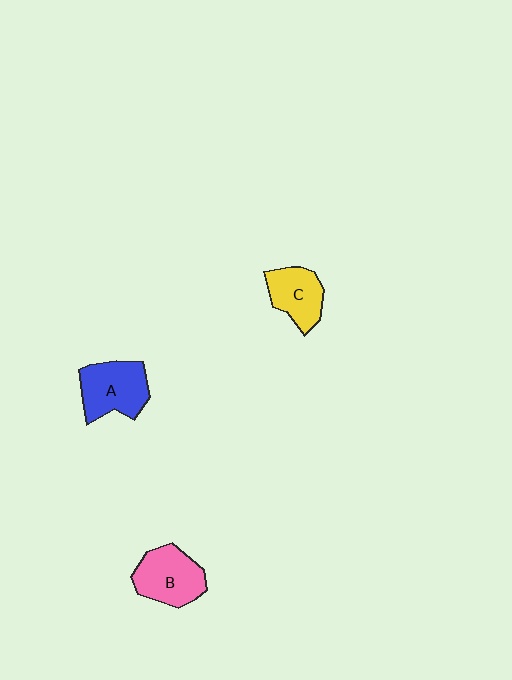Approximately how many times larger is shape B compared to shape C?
Approximately 1.2 times.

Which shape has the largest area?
Shape A (blue).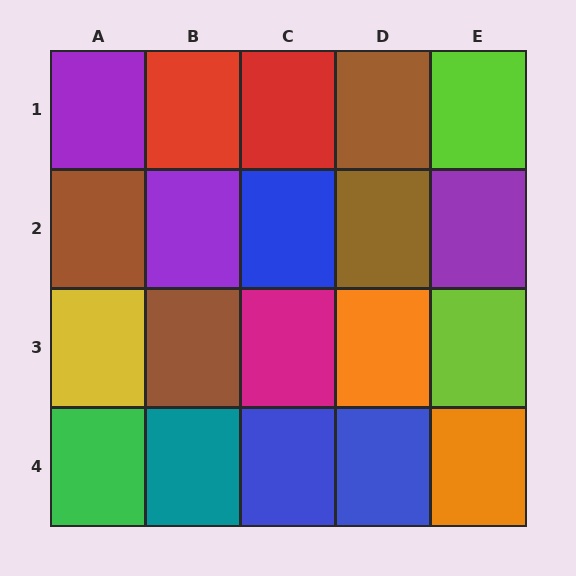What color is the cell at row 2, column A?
Brown.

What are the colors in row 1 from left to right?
Purple, red, red, brown, lime.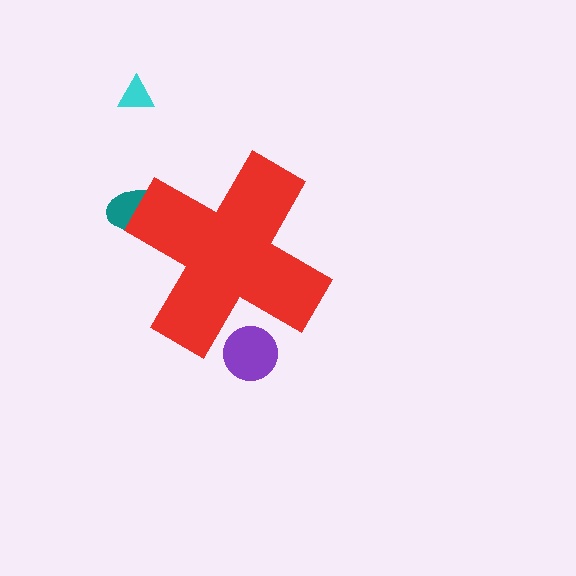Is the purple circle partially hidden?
Yes, the purple circle is partially hidden behind the red cross.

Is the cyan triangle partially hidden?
No, the cyan triangle is fully visible.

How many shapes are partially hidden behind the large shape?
2 shapes are partially hidden.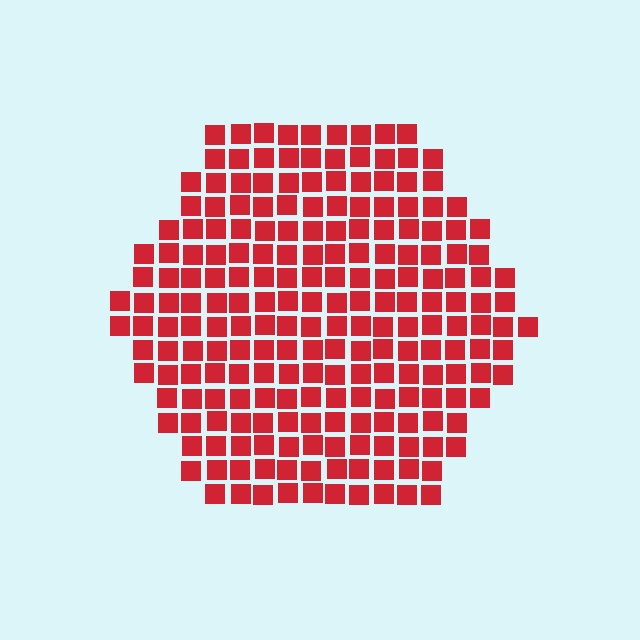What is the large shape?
The large shape is a hexagon.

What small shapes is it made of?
It is made of small squares.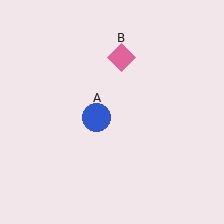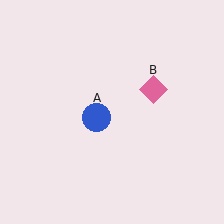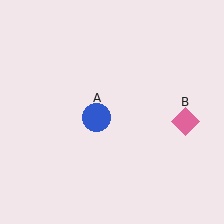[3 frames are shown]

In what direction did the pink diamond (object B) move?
The pink diamond (object B) moved down and to the right.